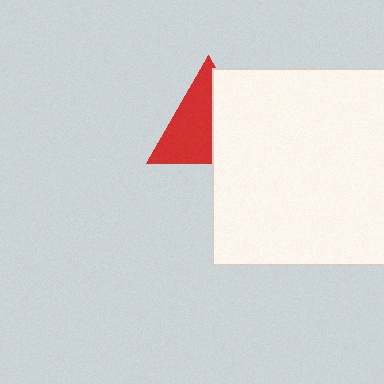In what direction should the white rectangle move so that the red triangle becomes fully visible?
The white rectangle should move right. That is the shortest direction to clear the overlap and leave the red triangle fully visible.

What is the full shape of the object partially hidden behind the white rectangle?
The partially hidden object is a red triangle.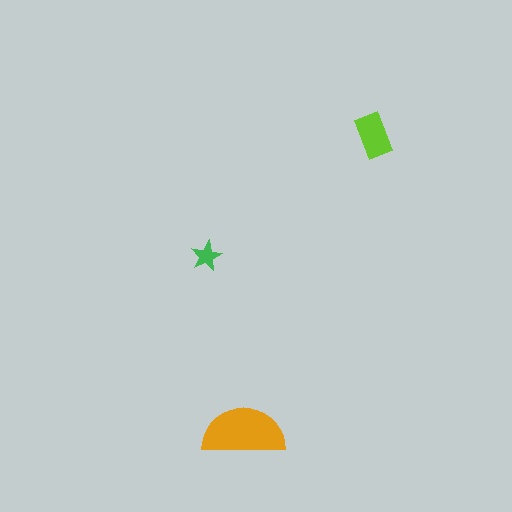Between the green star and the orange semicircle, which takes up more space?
The orange semicircle.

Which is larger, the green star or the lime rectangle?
The lime rectangle.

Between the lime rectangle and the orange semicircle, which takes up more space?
The orange semicircle.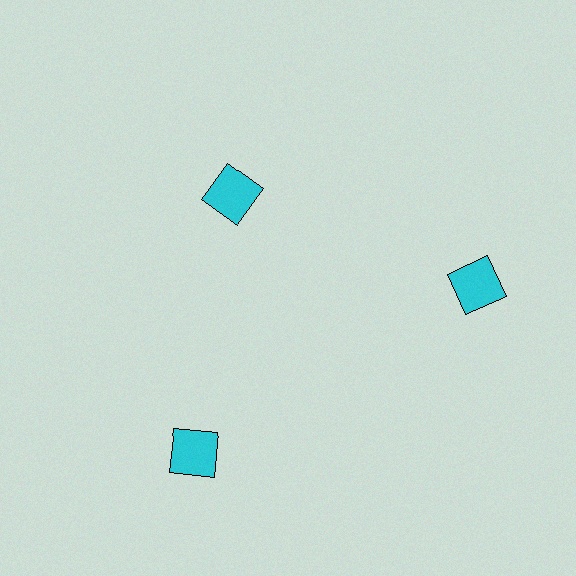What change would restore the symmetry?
The symmetry would be restored by moving it outward, back onto the ring so that all 3 squares sit at equal angles and equal distance from the center.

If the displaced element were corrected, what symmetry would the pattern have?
It would have 3-fold rotational symmetry — the pattern would map onto itself every 120 degrees.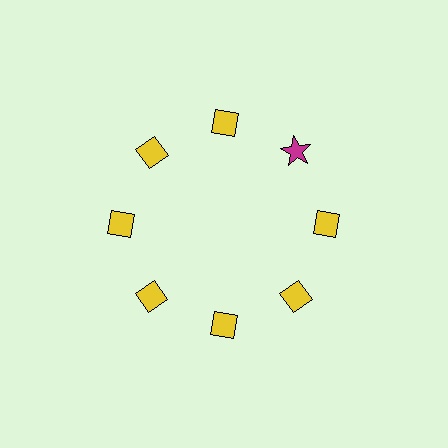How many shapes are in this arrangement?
There are 8 shapes arranged in a ring pattern.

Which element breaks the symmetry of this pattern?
The magenta star at roughly the 2 o'clock position breaks the symmetry. All other shapes are yellow diamonds.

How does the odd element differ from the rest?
It differs in both color (magenta instead of yellow) and shape (star instead of diamond).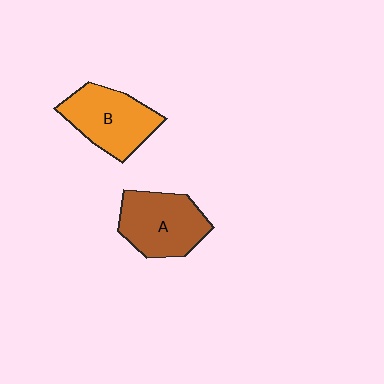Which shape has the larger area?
Shape A (brown).